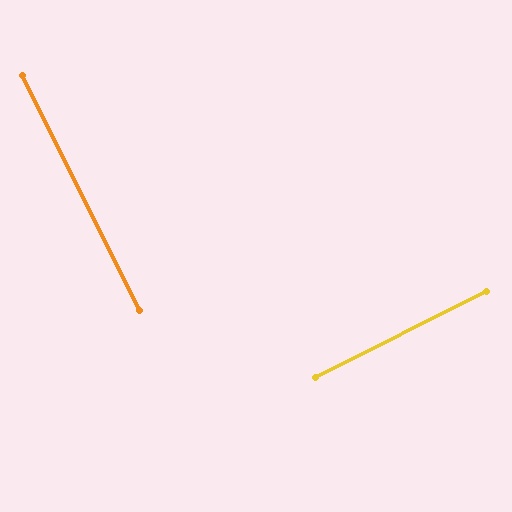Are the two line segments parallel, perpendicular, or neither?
Perpendicular — they meet at approximately 90°.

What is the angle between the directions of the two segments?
Approximately 90 degrees.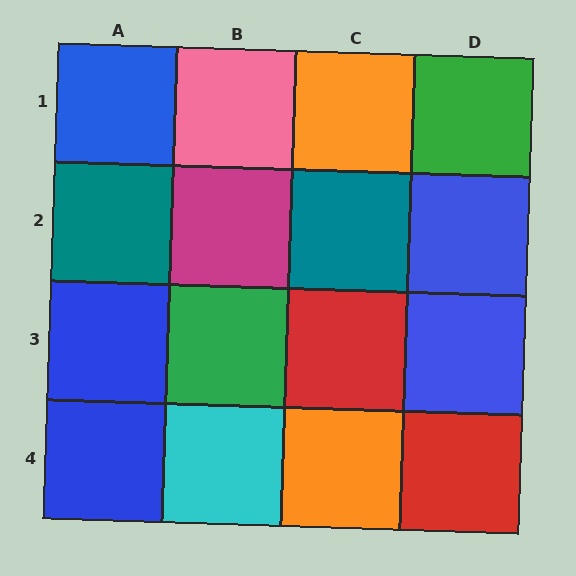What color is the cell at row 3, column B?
Green.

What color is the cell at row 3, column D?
Blue.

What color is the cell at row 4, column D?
Red.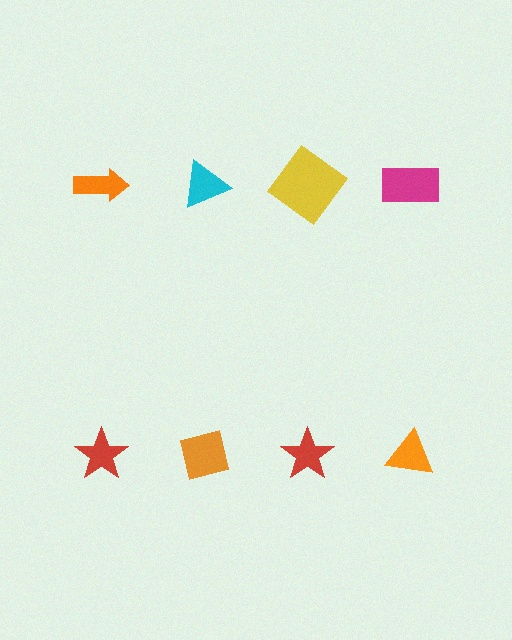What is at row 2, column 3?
A red star.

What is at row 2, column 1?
A red star.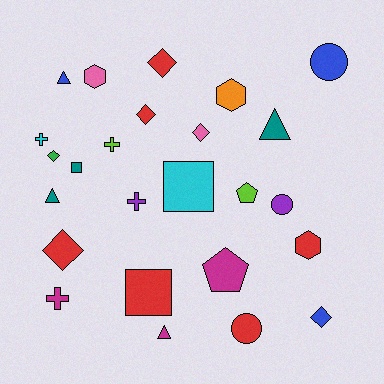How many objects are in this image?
There are 25 objects.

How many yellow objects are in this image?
There are no yellow objects.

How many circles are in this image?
There are 3 circles.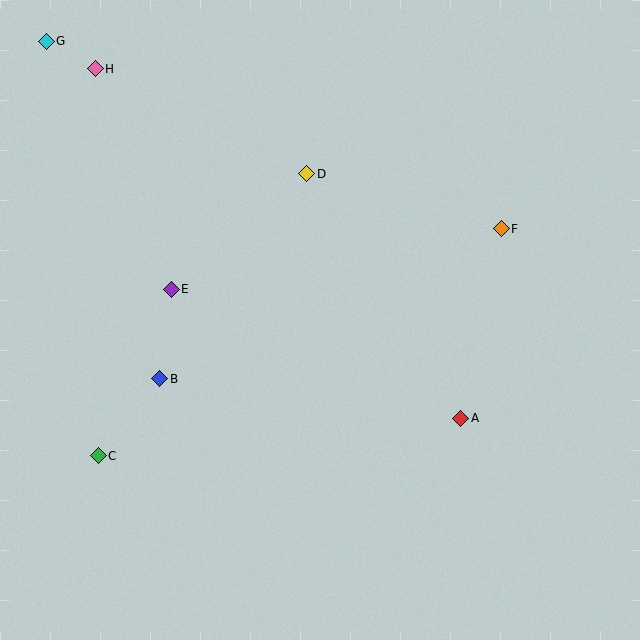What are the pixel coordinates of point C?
Point C is at (98, 456).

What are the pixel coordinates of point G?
Point G is at (46, 41).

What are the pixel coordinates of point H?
Point H is at (95, 69).